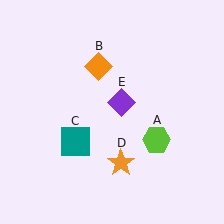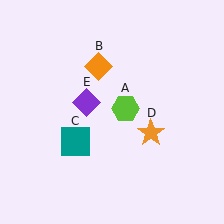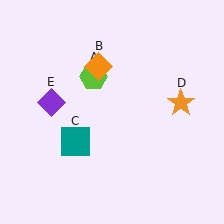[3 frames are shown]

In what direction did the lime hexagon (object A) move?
The lime hexagon (object A) moved up and to the left.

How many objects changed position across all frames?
3 objects changed position: lime hexagon (object A), orange star (object D), purple diamond (object E).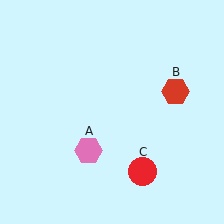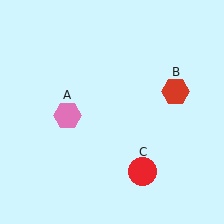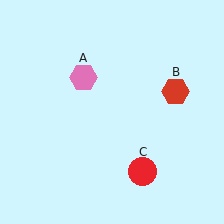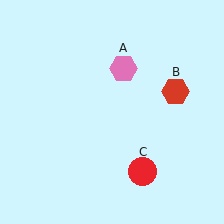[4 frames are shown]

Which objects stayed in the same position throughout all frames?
Red hexagon (object B) and red circle (object C) remained stationary.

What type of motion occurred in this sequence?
The pink hexagon (object A) rotated clockwise around the center of the scene.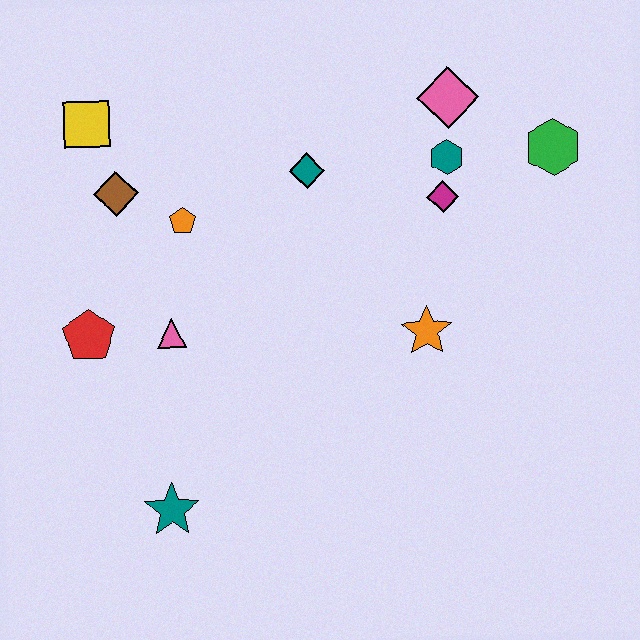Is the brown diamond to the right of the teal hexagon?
No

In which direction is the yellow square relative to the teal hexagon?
The yellow square is to the left of the teal hexagon.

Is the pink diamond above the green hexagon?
Yes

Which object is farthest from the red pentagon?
The green hexagon is farthest from the red pentagon.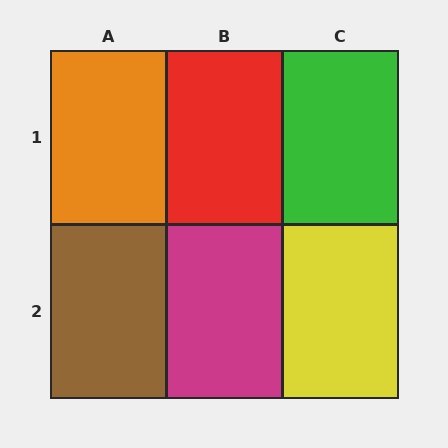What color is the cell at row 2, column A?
Brown.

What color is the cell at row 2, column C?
Yellow.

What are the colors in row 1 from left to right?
Orange, red, green.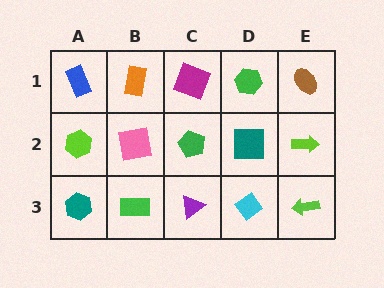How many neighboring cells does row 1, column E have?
2.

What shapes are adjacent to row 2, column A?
A blue rectangle (row 1, column A), a teal hexagon (row 3, column A), a pink square (row 2, column B).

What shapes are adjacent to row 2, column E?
A brown ellipse (row 1, column E), a lime arrow (row 3, column E), a teal square (row 2, column D).